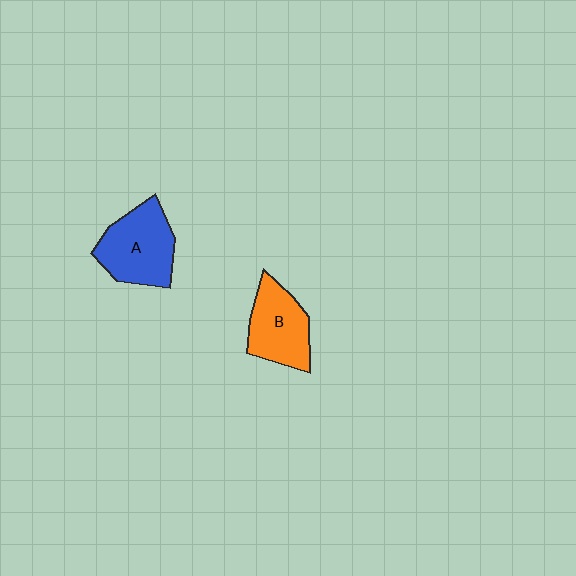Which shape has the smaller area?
Shape B (orange).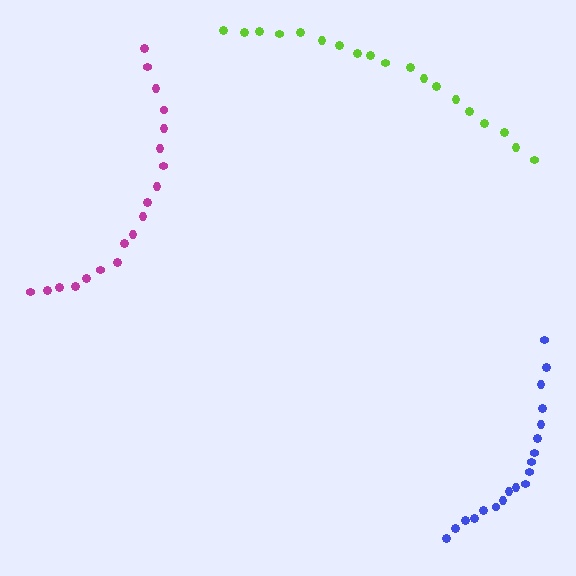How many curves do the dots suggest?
There are 3 distinct paths.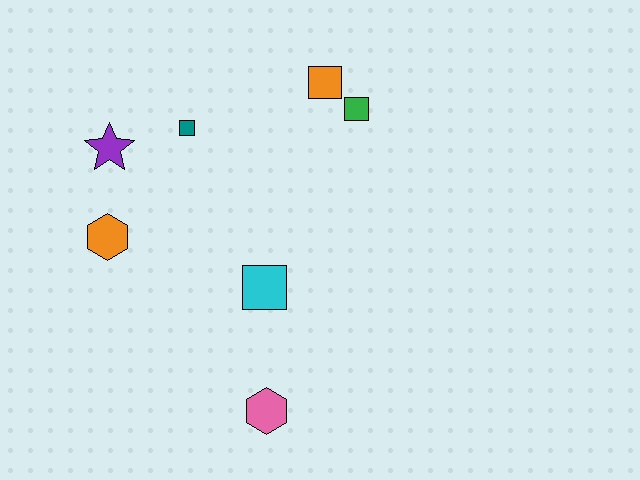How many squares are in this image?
There are 4 squares.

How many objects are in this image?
There are 7 objects.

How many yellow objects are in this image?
There are no yellow objects.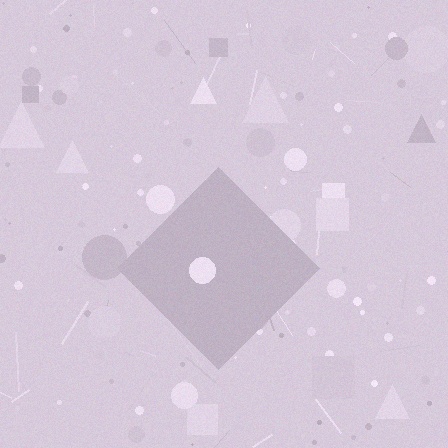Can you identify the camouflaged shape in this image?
The camouflaged shape is a diamond.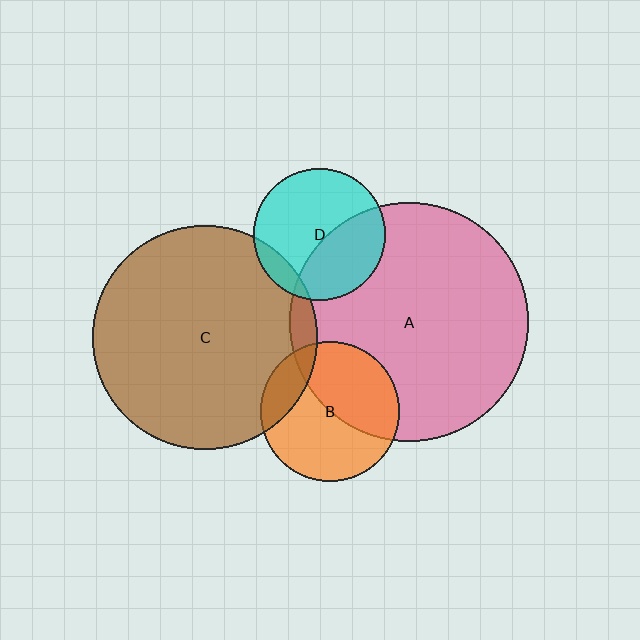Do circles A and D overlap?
Yes.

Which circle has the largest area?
Circle A (pink).